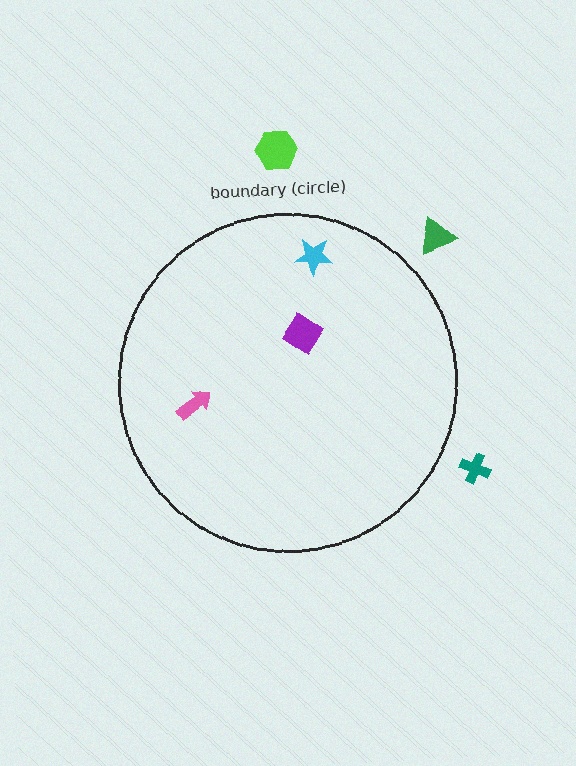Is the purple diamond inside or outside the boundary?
Inside.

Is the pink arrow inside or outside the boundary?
Inside.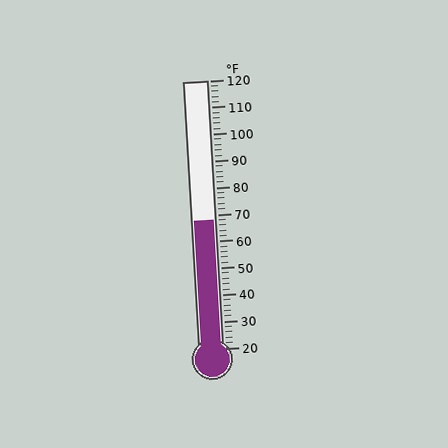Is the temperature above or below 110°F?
The temperature is below 110°F.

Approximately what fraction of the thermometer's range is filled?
The thermometer is filled to approximately 50% of its range.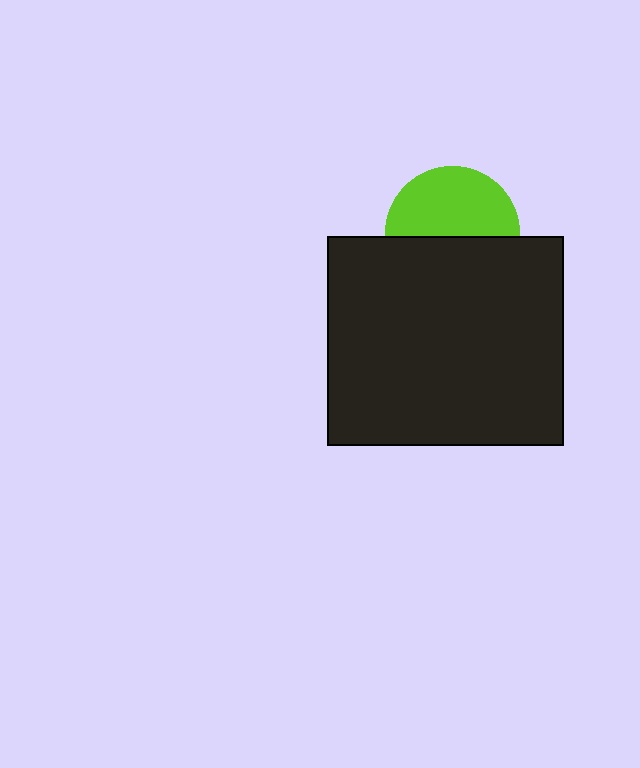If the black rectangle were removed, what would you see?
You would see the complete lime circle.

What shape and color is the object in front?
The object in front is a black rectangle.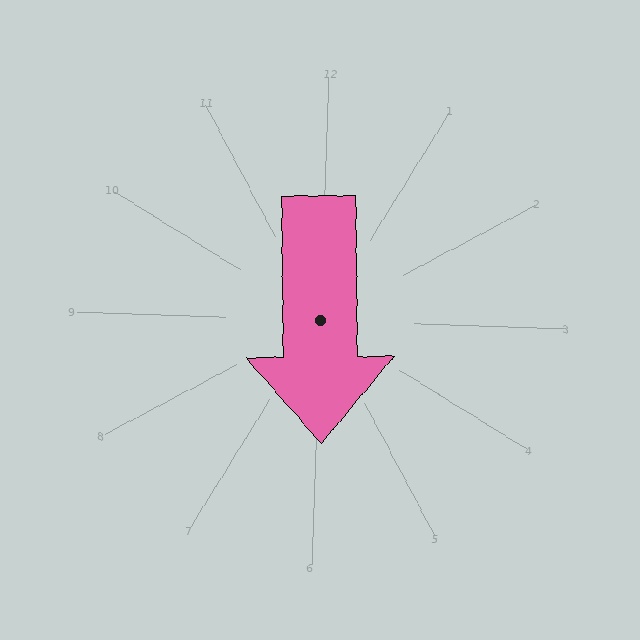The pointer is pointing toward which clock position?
Roughly 6 o'clock.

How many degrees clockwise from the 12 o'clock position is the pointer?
Approximately 177 degrees.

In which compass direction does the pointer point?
South.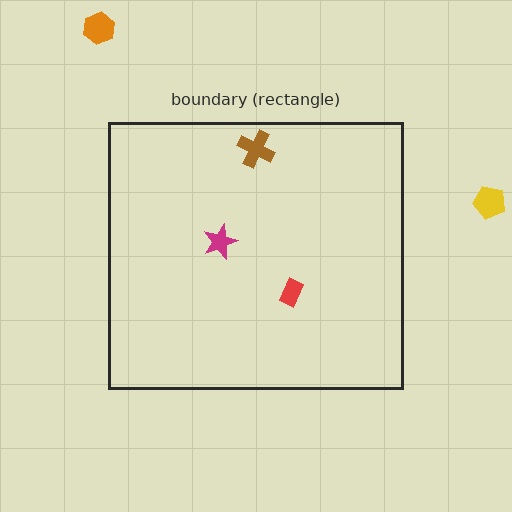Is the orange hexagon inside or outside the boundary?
Outside.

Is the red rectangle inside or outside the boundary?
Inside.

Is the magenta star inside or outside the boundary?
Inside.